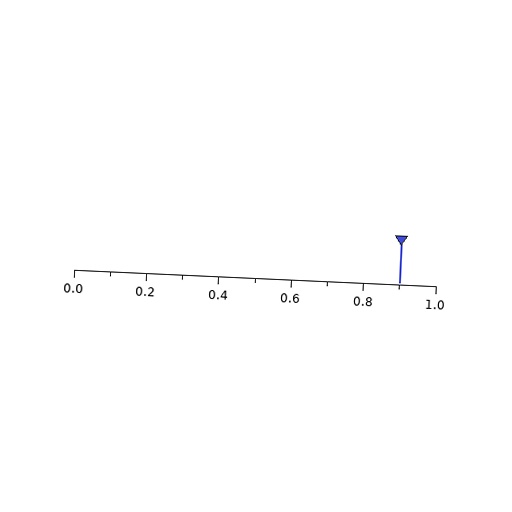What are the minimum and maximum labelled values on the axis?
The axis runs from 0.0 to 1.0.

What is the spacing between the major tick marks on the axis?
The major ticks are spaced 0.2 apart.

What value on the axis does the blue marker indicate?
The marker indicates approximately 0.9.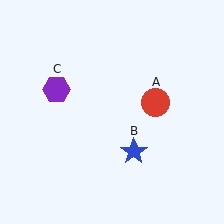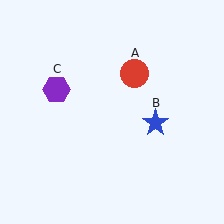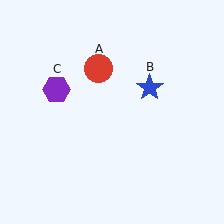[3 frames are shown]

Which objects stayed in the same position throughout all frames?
Purple hexagon (object C) remained stationary.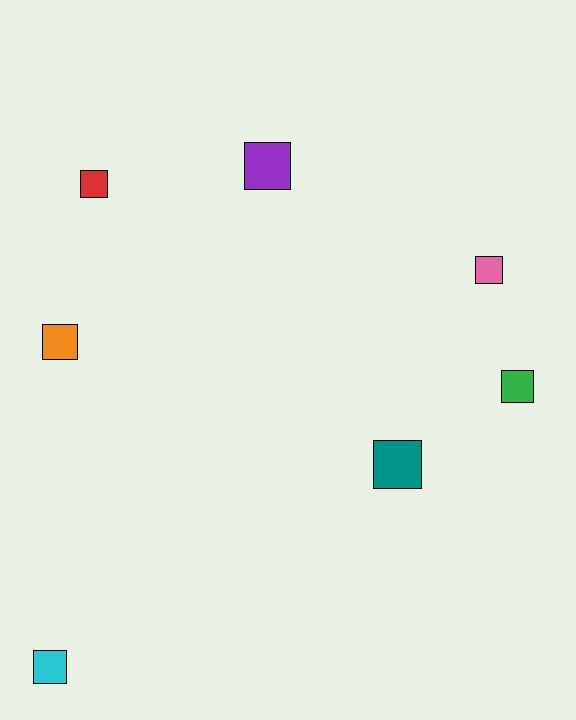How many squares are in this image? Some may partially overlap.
There are 7 squares.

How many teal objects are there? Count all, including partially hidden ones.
There is 1 teal object.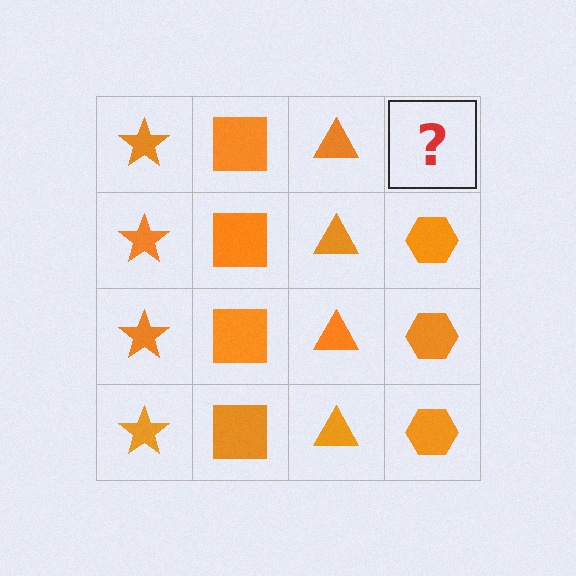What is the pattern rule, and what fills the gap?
The rule is that each column has a consistent shape. The gap should be filled with an orange hexagon.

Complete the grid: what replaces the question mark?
The question mark should be replaced with an orange hexagon.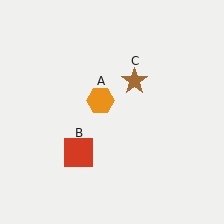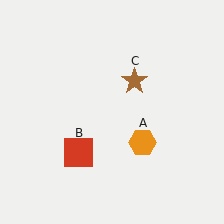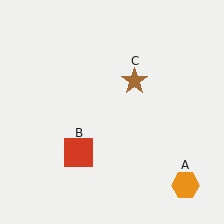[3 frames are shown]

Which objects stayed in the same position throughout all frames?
Red square (object B) and brown star (object C) remained stationary.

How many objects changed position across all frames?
1 object changed position: orange hexagon (object A).